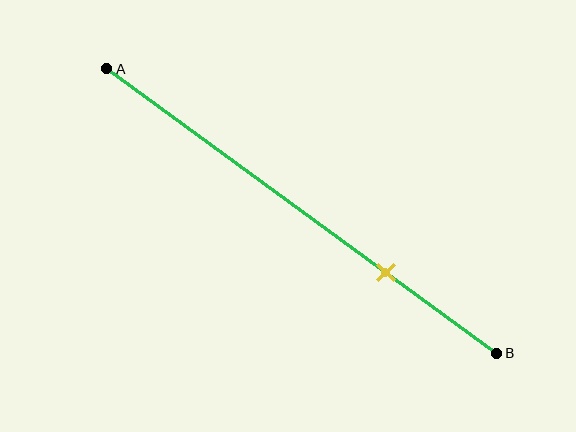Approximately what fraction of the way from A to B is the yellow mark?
The yellow mark is approximately 70% of the way from A to B.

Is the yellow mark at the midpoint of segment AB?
No, the mark is at about 70% from A, not at the 50% midpoint.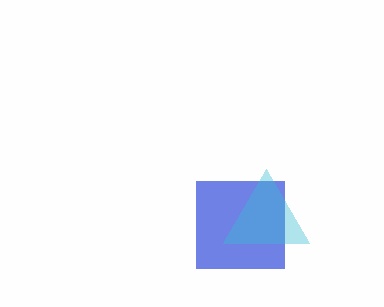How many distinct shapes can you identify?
There are 2 distinct shapes: a blue square, a cyan triangle.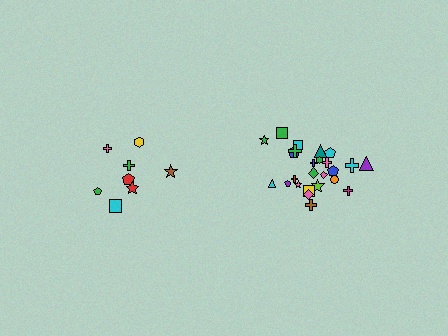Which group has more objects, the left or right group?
The right group.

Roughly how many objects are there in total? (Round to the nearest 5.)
Roughly 35 objects in total.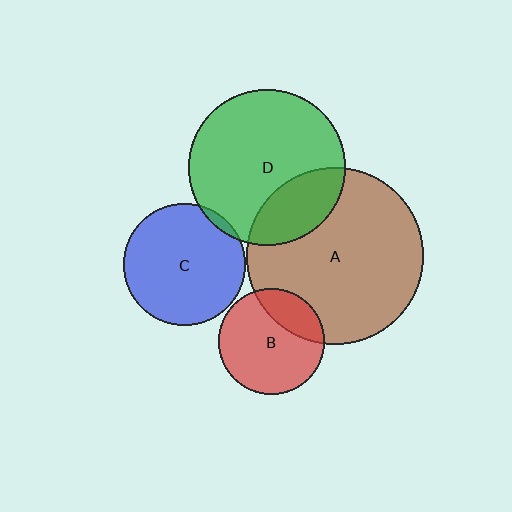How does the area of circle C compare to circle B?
Approximately 1.3 times.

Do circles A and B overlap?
Yes.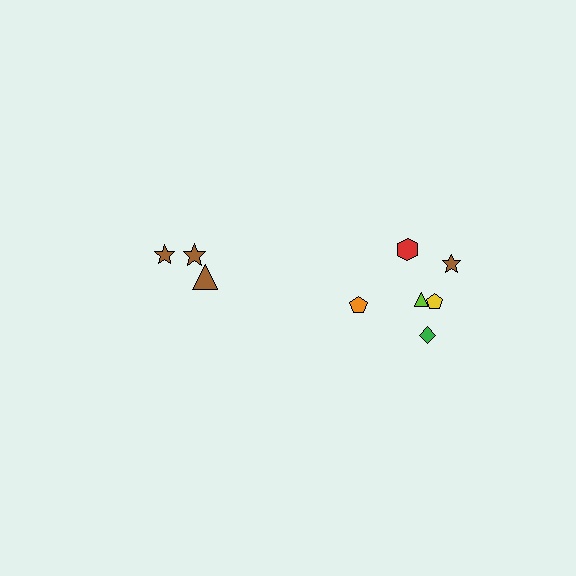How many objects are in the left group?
There are 3 objects.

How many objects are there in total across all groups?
There are 9 objects.